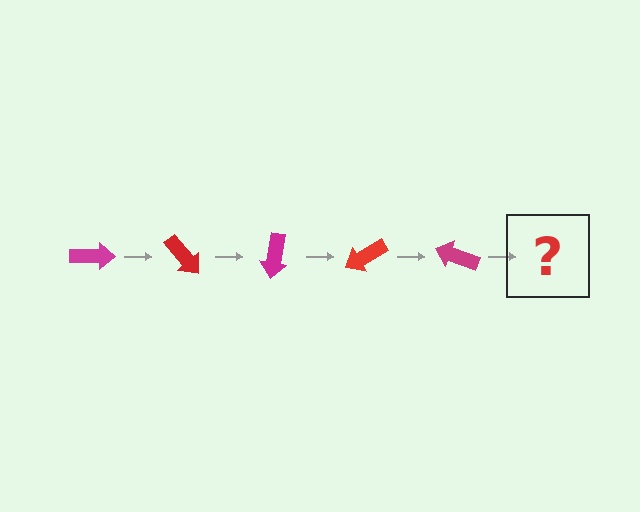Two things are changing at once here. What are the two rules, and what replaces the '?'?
The two rules are that it rotates 50 degrees each step and the color cycles through magenta and red. The '?' should be a red arrow, rotated 250 degrees from the start.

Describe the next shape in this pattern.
It should be a red arrow, rotated 250 degrees from the start.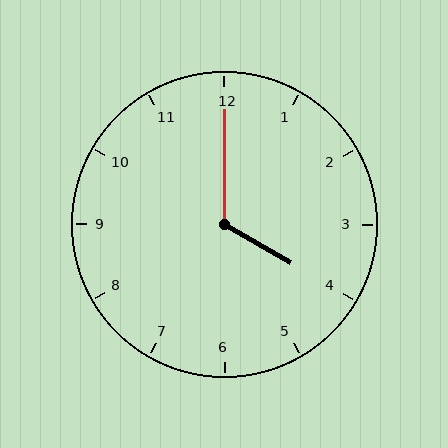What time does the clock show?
4:00.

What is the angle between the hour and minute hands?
Approximately 120 degrees.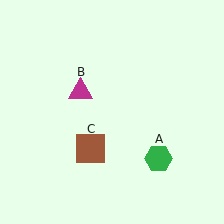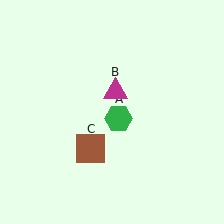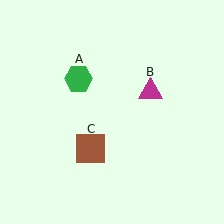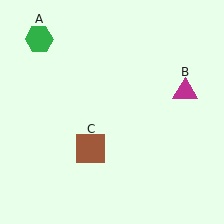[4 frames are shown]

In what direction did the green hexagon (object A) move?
The green hexagon (object A) moved up and to the left.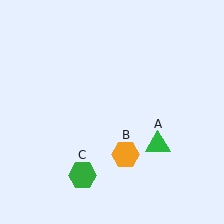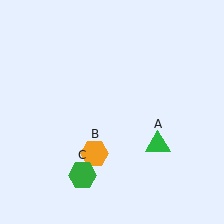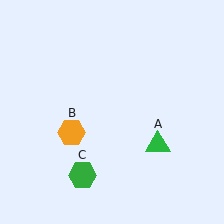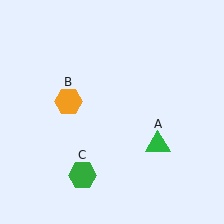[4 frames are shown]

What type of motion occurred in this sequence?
The orange hexagon (object B) rotated clockwise around the center of the scene.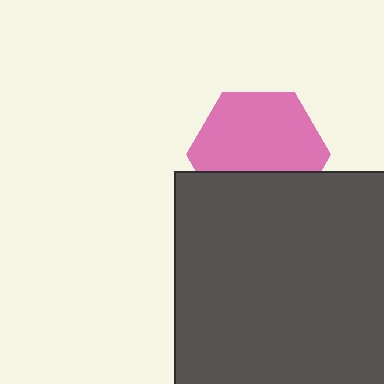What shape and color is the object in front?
The object in front is a dark gray rectangle.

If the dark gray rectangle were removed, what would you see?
You would see the complete pink hexagon.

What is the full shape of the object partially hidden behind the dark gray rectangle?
The partially hidden object is a pink hexagon.